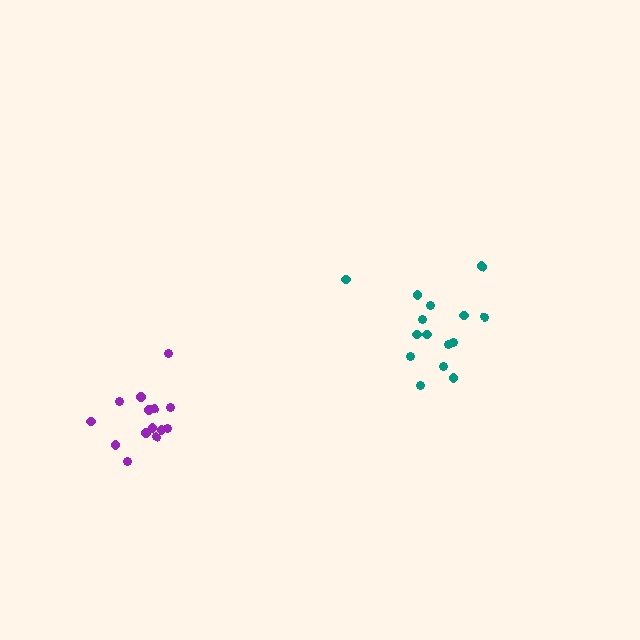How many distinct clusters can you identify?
There are 2 distinct clusters.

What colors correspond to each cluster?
The clusters are colored: purple, teal.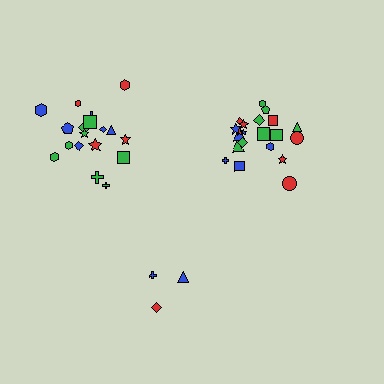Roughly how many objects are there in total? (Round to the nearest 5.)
Roughly 45 objects in total.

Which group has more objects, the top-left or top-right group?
The top-right group.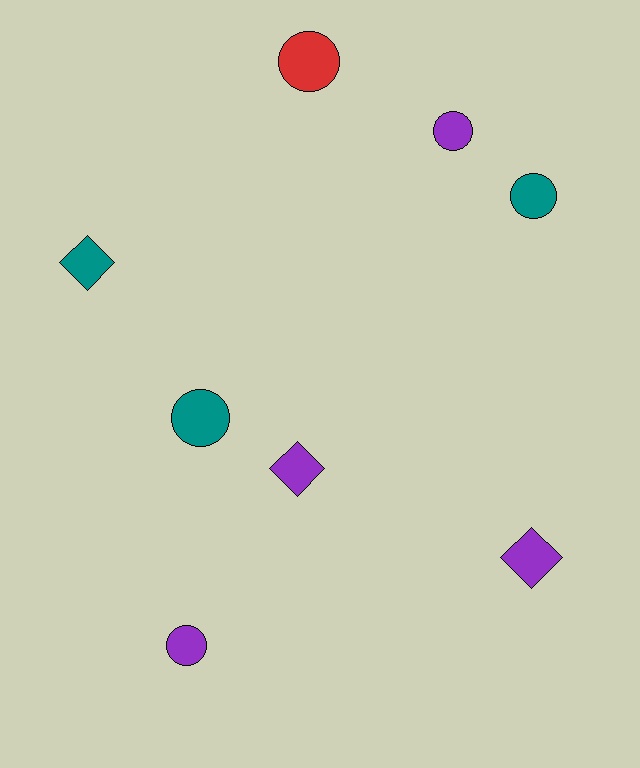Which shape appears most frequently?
Circle, with 5 objects.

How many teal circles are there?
There are 2 teal circles.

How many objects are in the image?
There are 8 objects.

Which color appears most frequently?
Purple, with 4 objects.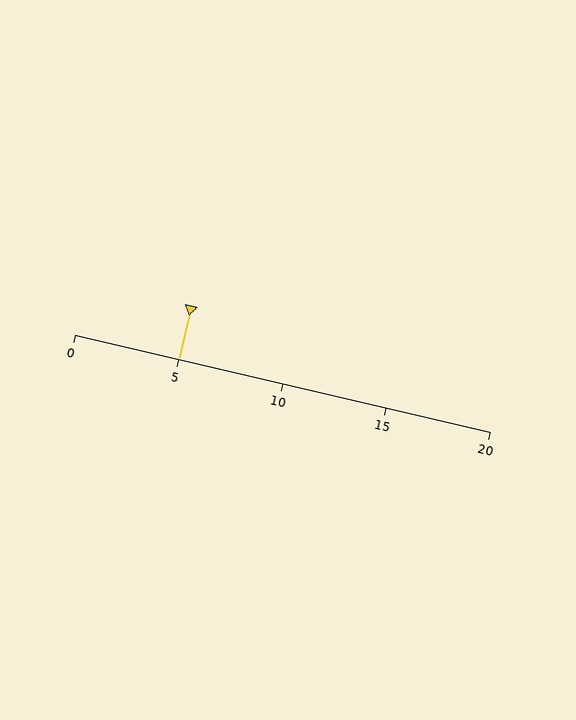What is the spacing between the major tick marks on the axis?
The major ticks are spaced 5 apart.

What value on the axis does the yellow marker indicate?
The marker indicates approximately 5.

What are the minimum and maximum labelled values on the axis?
The axis runs from 0 to 20.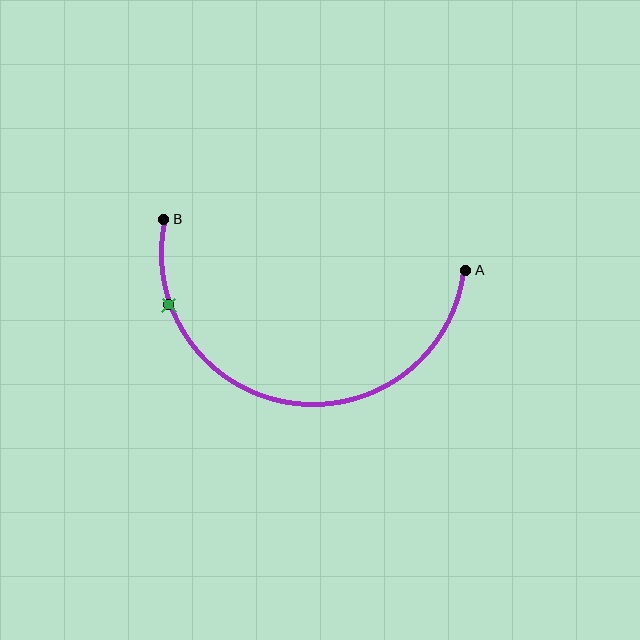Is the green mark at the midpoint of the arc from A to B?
No. The green mark lies on the arc but is closer to endpoint B. The arc midpoint would be at the point on the curve equidistant along the arc from both A and B.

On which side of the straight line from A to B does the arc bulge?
The arc bulges below the straight line connecting A and B.